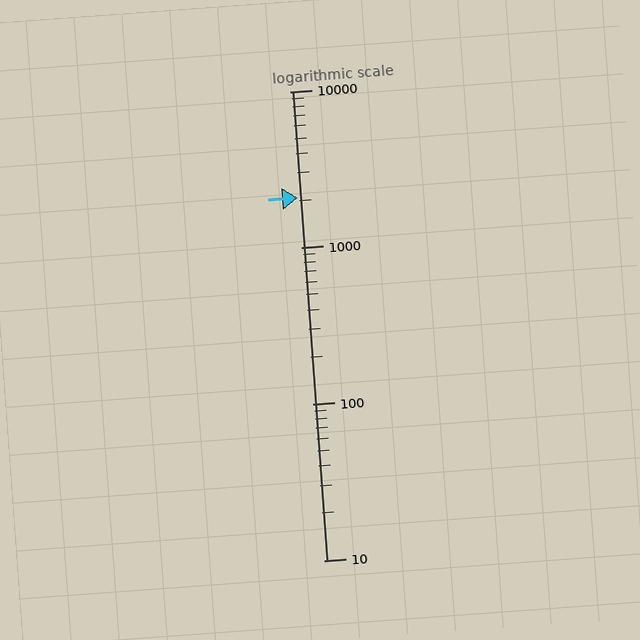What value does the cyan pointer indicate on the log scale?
The pointer indicates approximately 2100.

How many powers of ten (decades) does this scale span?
The scale spans 3 decades, from 10 to 10000.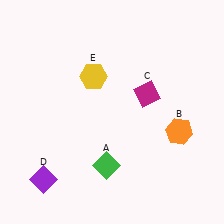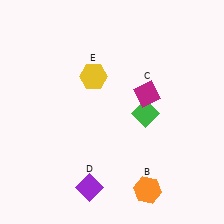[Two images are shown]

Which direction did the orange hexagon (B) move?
The orange hexagon (B) moved down.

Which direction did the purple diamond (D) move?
The purple diamond (D) moved right.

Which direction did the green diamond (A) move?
The green diamond (A) moved up.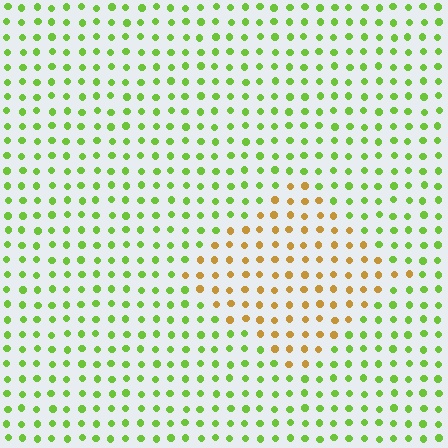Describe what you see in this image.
The image is filled with small lime elements in a uniform arrangement. A diamond-shaped region is visible where the elements are tinted to a slightly different hue, forming a subtle color boundary.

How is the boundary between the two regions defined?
The boundary is defined purely by a slight shift in hue (about 59 degrees). Spacing, size, and orientation are identical on both sides.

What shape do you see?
I see a diamond.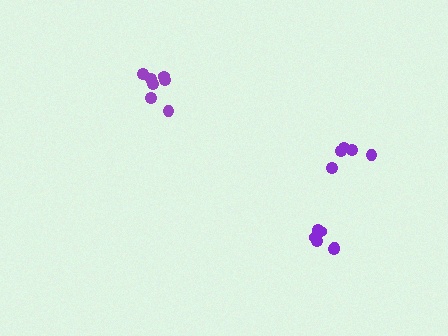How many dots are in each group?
Group 1: 5 dots, Group 2: 6 dots, Group 3: 7 dots (18 total).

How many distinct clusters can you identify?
There are 3 distinct clusters.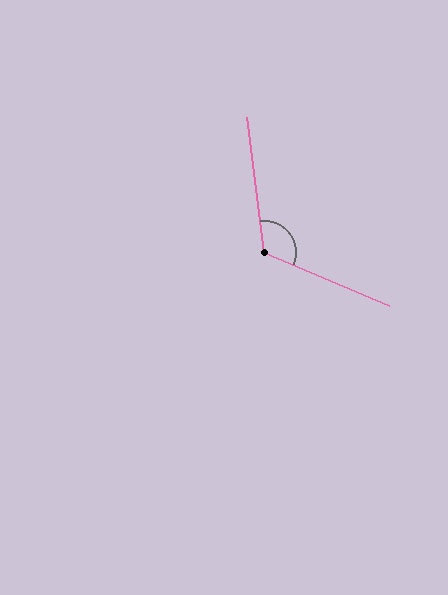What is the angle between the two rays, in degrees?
Approximately 120 degrees.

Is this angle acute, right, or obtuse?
It is obtuse.